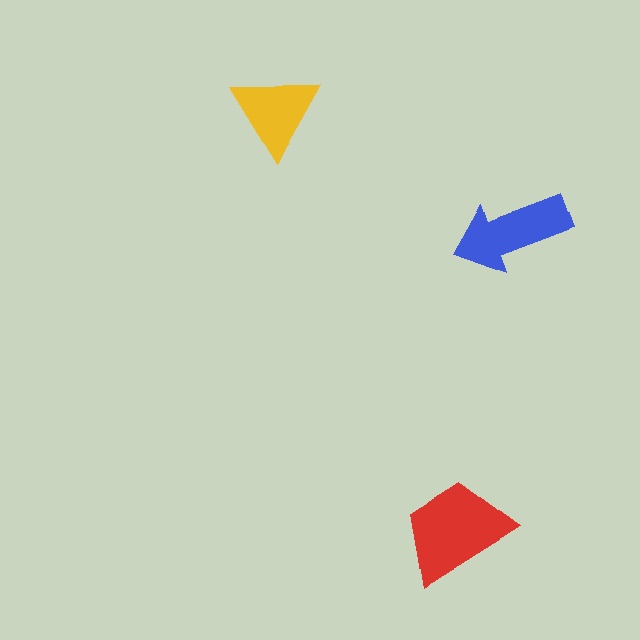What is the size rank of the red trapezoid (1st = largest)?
1st.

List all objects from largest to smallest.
The red trapezoid, the blue arrow, the yellow triangle.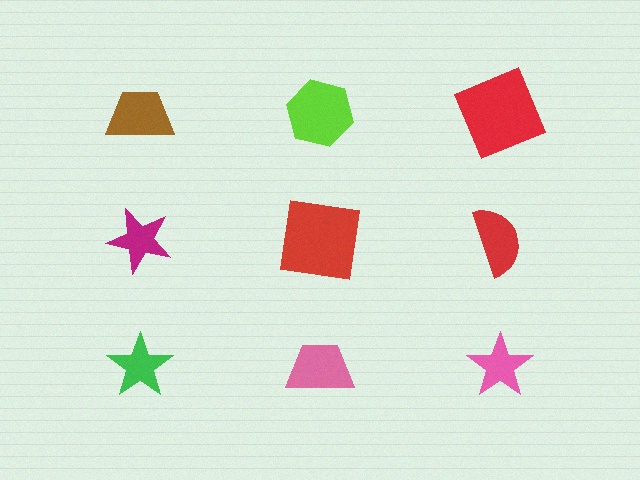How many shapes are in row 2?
3 shapes.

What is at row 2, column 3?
A red semicircle.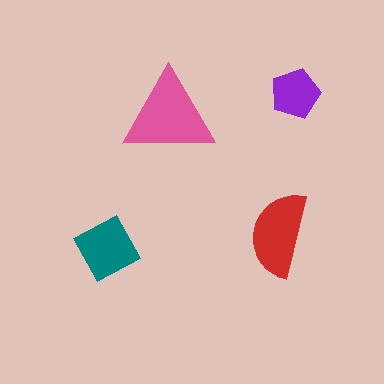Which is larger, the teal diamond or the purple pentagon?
The teal diamond.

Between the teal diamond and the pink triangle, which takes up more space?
The pink triangle.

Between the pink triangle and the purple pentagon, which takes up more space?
The pink triangle.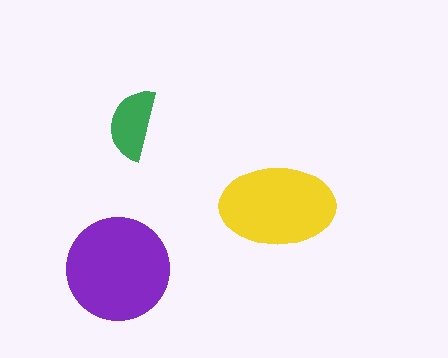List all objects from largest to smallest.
The purple circle, the yellow ellipse, the green semicircle.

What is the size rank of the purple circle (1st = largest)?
1st.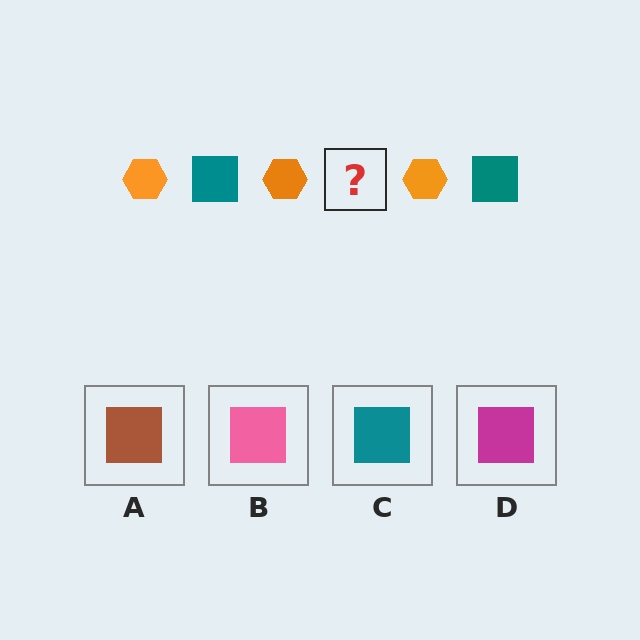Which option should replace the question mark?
Option C.